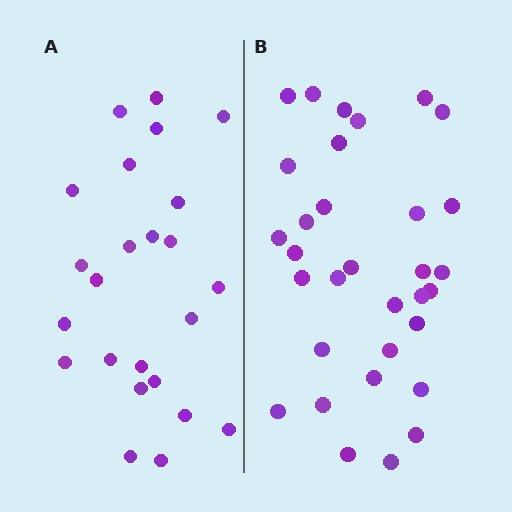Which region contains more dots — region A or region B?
Region B (the right region) has more dots.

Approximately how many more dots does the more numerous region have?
Region B has roughly 8 or so more dots than region A.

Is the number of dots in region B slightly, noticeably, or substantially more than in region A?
Region B has noticeably more, but not dramatically so. The ratio is roughly 1.3 to 1.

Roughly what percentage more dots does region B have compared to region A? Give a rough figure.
About 35% more.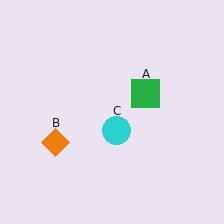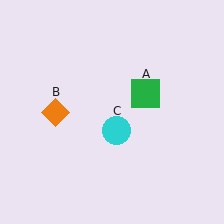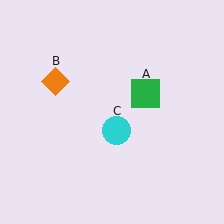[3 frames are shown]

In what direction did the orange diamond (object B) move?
The orange diamond (object B) moved up.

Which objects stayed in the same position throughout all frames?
Green square (object A) and cyan circle (object C) remained stationary.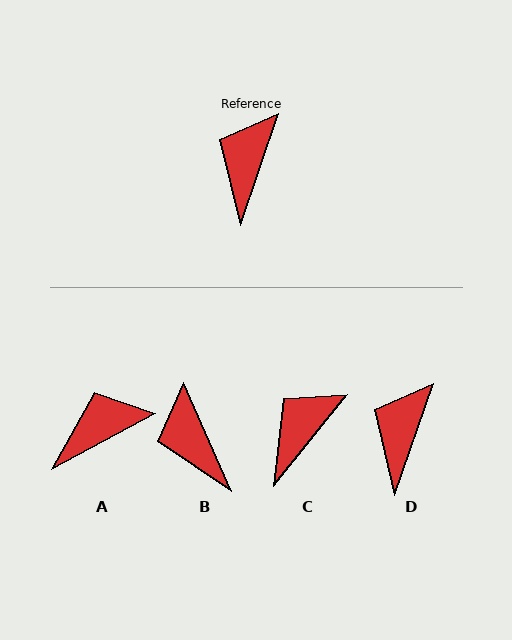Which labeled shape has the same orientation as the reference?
D.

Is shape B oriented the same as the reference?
No, it is off by about 42 degrees.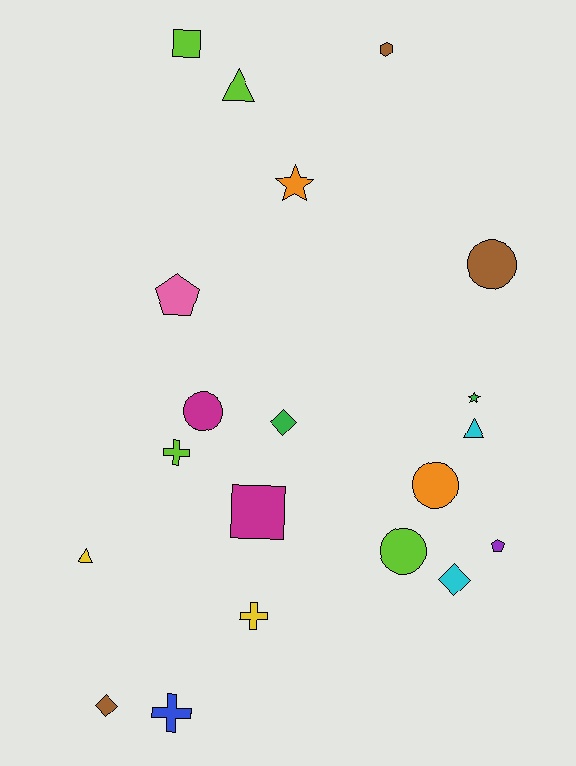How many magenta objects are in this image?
There are 2 magenta objects.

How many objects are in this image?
There are 20 objects.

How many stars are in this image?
There are 2 stars.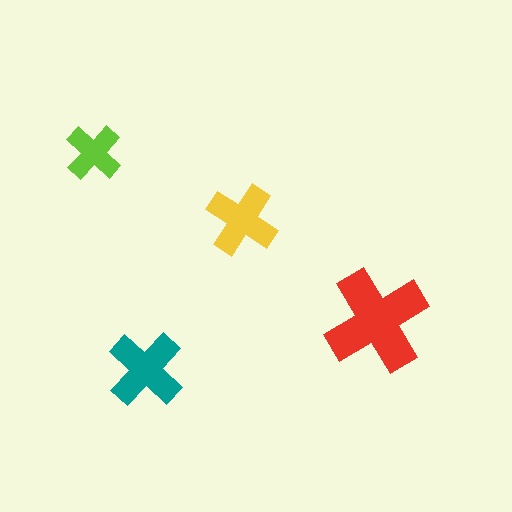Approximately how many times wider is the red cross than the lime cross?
About 2 times wider.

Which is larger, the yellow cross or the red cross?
The red one.